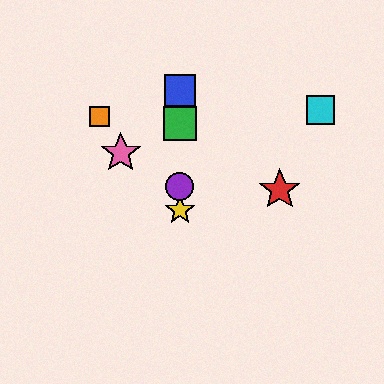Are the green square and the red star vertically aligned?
No, the green square is at x≈180 and the red star is at x≈280.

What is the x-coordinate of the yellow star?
The yellow star is at x≈180.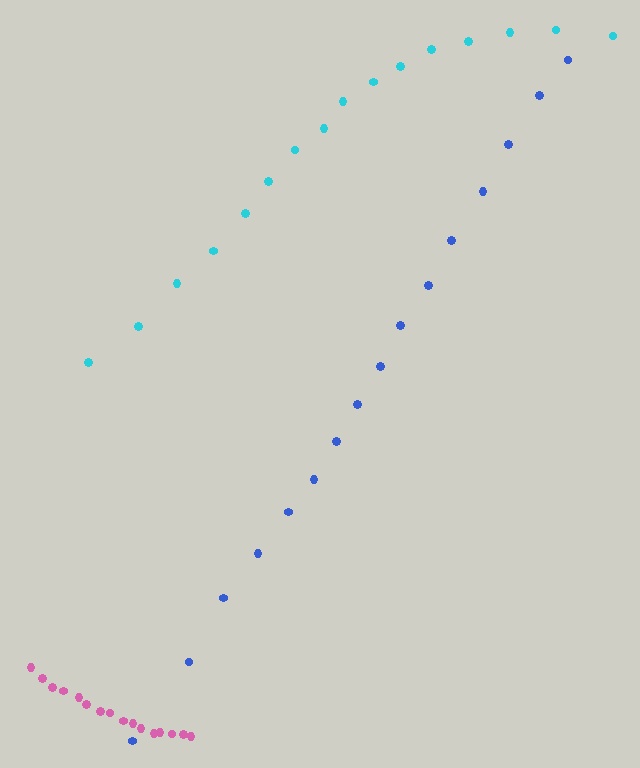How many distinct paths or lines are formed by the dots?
There are 3 distinct paths.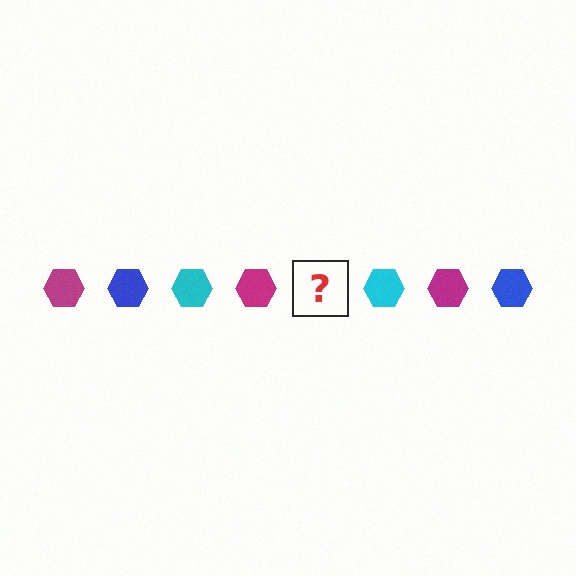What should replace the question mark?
The question mark should be replaced with a blue hexagon.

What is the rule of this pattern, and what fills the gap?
The rule is that the pattern cycles through magenta, blue, cyan hexagons. The gap should be filled with a blue hexagon.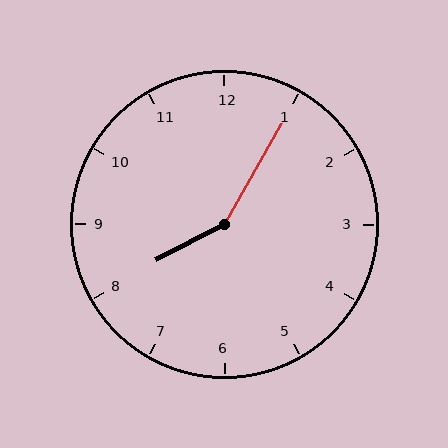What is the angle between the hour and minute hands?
Approximately 148 degrees.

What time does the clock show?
8:05.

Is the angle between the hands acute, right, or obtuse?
It is obtuse.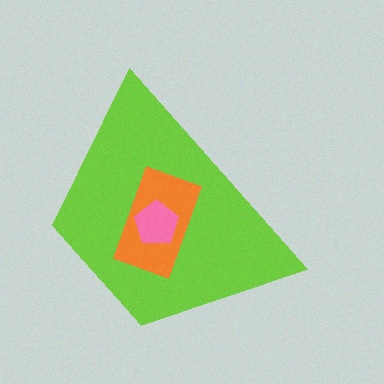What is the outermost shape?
The lime trapezoid.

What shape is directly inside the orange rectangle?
The pink pentagon.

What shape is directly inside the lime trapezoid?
The orange rectangle.